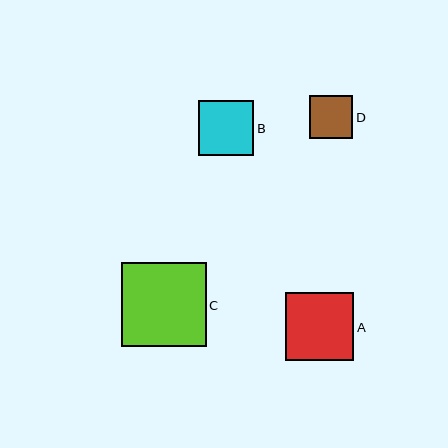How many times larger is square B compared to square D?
Square B is approximately 1.3 times the size of square D.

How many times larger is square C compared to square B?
Square C is approximately 1.5 times the size of square B.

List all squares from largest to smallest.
From largest to smallest: C, A, B, D.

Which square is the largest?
Square C is the largest with a size of approximately 84 pixels.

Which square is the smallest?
Square D is the smallest with a size of approximately 43 pixels.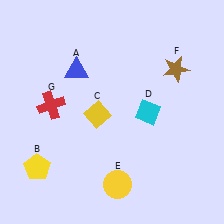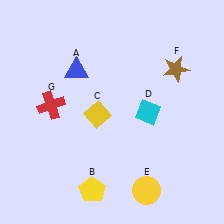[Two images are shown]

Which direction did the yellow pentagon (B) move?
The yellow pentagon (B) moved right.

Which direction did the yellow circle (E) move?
The yellow circle (E) moved right.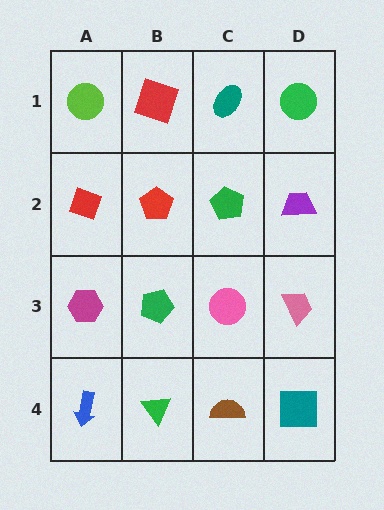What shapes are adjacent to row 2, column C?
A teal ellipse (row 1, column C), a pink circle (row 3, column C), a red pentagon (row 2, column B), a purple trapezoid (row 2, column D).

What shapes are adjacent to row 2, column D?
A green circle (row 1, column D), a pink trapezoid (row 3, column D), a green pentagon (row 2, column C).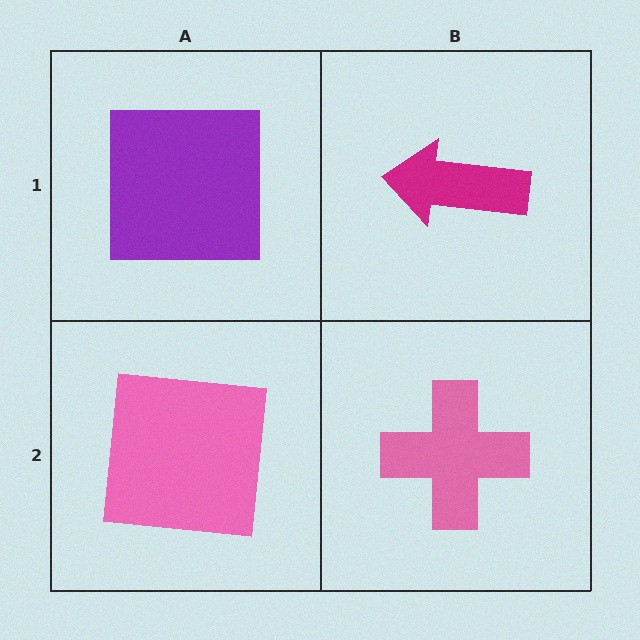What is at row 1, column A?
A purple square.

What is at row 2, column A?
A pink square.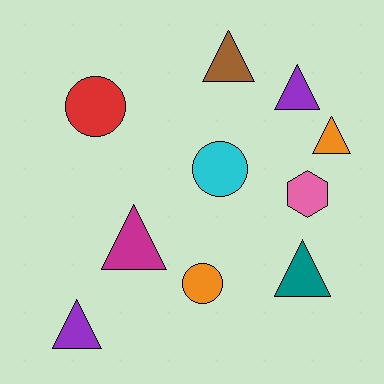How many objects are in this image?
There are 10 objects.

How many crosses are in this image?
There are no crosses.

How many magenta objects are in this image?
There is 1 magenta object.